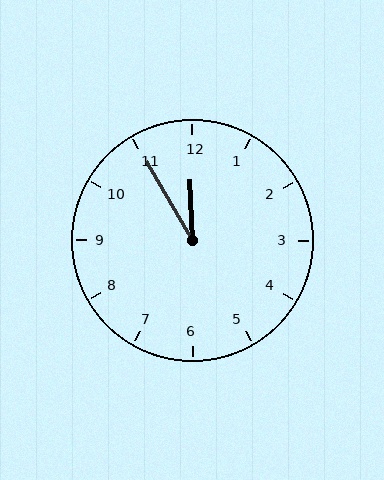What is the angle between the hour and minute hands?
Approximately 28 degrees.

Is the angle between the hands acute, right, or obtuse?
It is acute.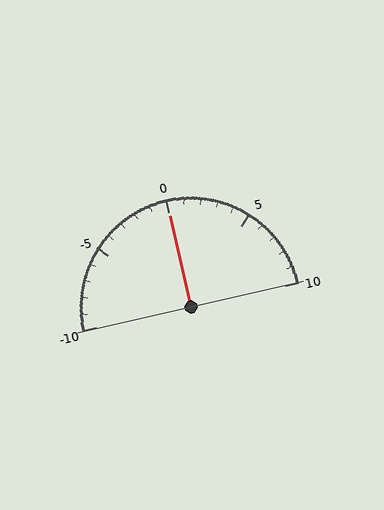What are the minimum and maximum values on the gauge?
The gauge ranges from -10 to 10.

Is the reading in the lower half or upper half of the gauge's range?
The reading is in the upper half of the range (-10 to 10).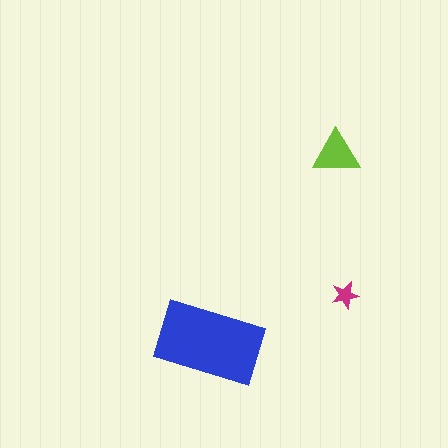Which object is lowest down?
The blue rectangle is bottommost.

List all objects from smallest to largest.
The magenta star, the lime triangle, the blue rectangle.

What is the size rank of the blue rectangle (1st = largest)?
1st.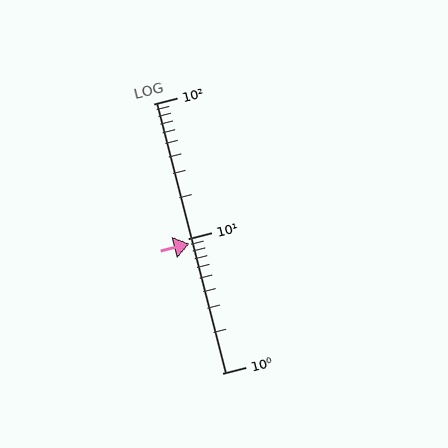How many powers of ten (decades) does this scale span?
The scale spans 2 decades, from 1 to 100.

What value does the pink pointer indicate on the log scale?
The pointer indicates approximately 9.1.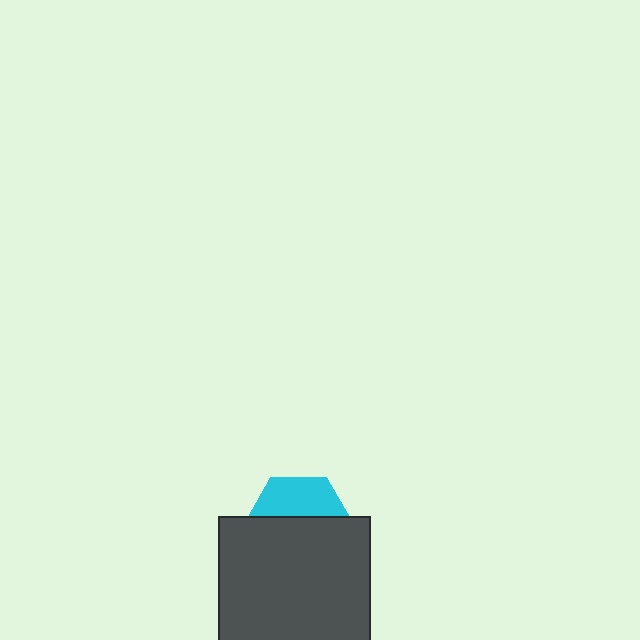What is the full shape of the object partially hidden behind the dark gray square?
The partially hidden object is a cyan hexagon.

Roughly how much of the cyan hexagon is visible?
A small part of it is visible (roughly 37%).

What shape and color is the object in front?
The object in front is a dark gray square.